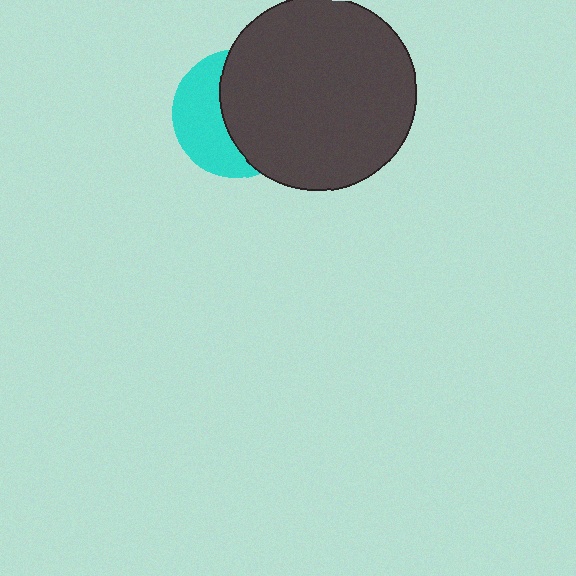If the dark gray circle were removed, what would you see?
You would see the complete cyan circle.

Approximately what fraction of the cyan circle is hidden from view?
Roughly 57% of the cyan circle is hidden behind the dark gray circle.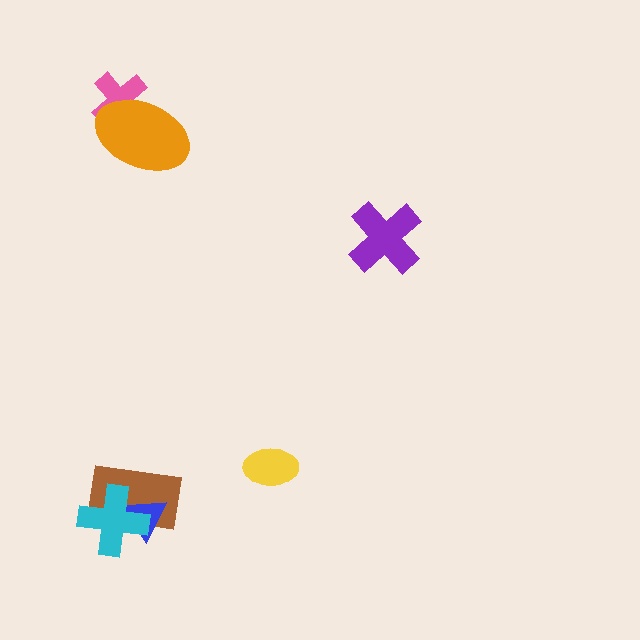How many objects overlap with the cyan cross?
2 objects overlap with the cyan cross.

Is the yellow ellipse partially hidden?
No, no other shape covers it.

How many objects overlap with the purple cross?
0 objects overlap with the purple cross.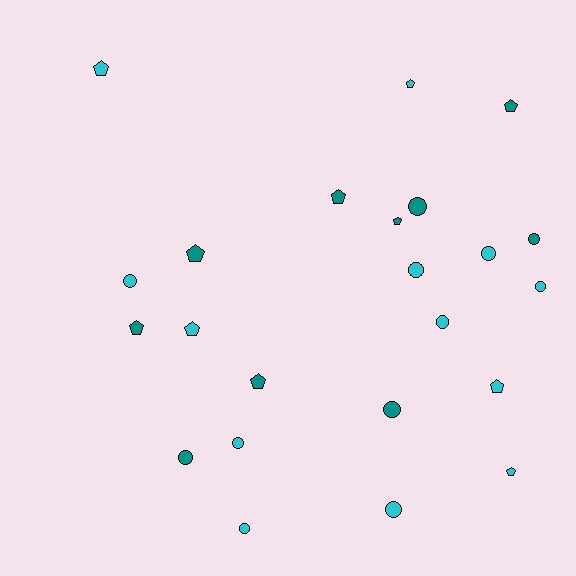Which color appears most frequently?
Cyan, with 13 objects.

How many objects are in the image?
There are 23 objects.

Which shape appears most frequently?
Circle, with 12 objects.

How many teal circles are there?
There are 4 teal circles.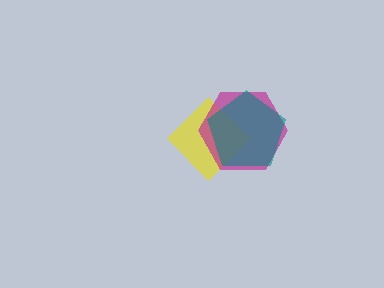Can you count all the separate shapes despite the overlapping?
Yes, there are 3 separate shapes.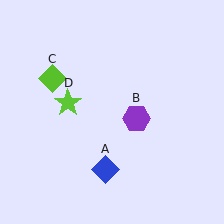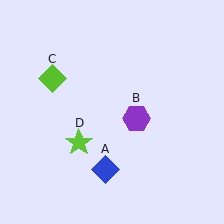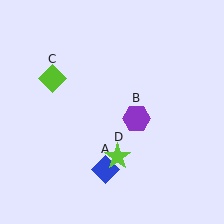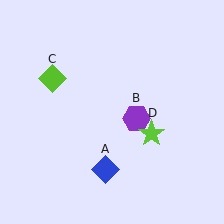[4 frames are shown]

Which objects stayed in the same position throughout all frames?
Blue diamond (object A) and purple hexagon (object B) and lime diamond (object C) remained stationary.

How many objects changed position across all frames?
1 object changed position: lime star (object D).